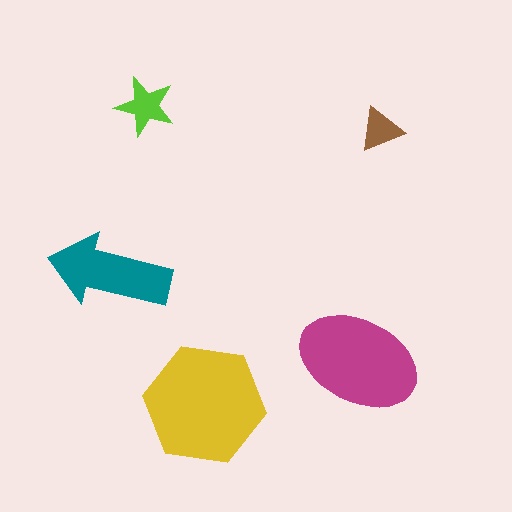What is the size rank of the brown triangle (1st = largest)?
5th.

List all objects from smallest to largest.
The brown triangle, the lime star, the teal arrow, the magenta ellipse, the yellow hexagon.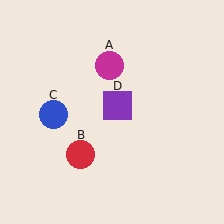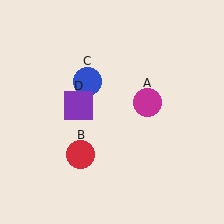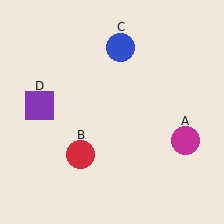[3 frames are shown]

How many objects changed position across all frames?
3 objects changed position: magenta circle (object A), blue circle (object C), purple square (object D).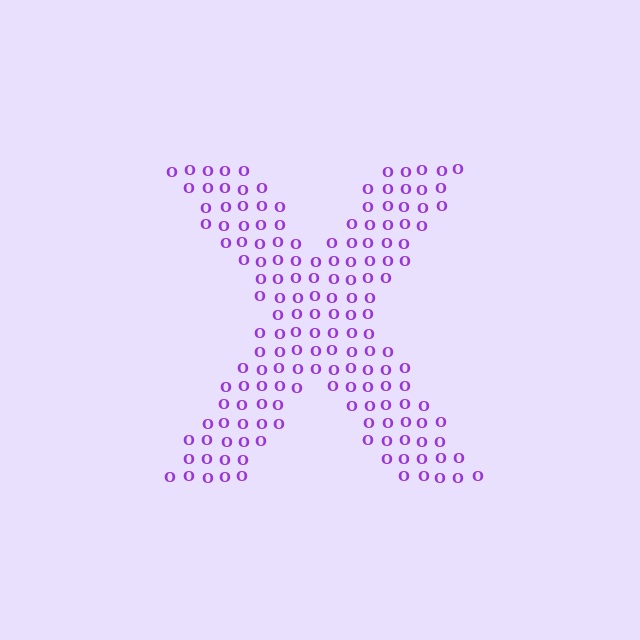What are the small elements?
The small elements are letter O's.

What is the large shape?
The large shape is the letter X.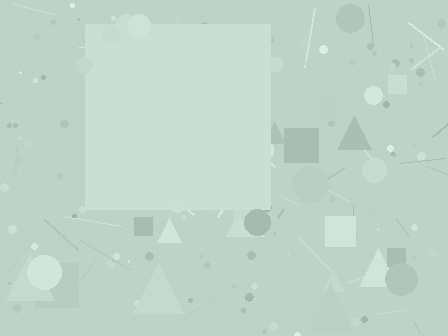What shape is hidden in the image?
A square is hidden in the image.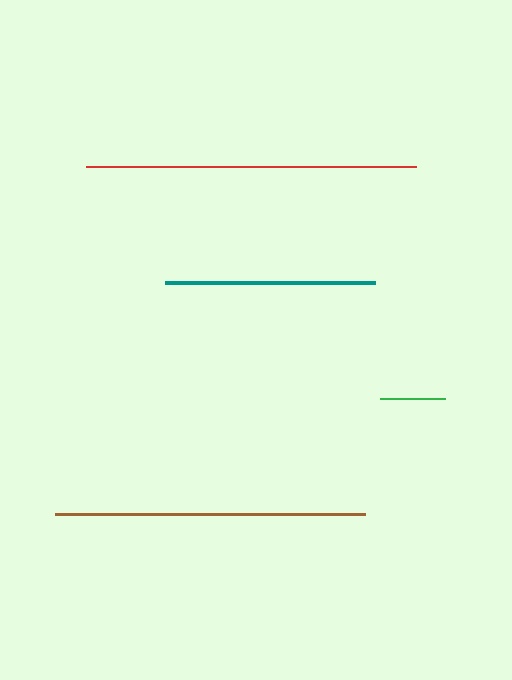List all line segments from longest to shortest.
From longest to shortest: red, brown, teal, green.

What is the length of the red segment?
The red segment is approximately 329 pixels long.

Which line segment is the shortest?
The green line is the shortest at approximately 65 pixels.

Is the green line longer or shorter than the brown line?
The brown line is longer than the green line.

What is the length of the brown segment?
The brown segment is approximately 311 pixels long.